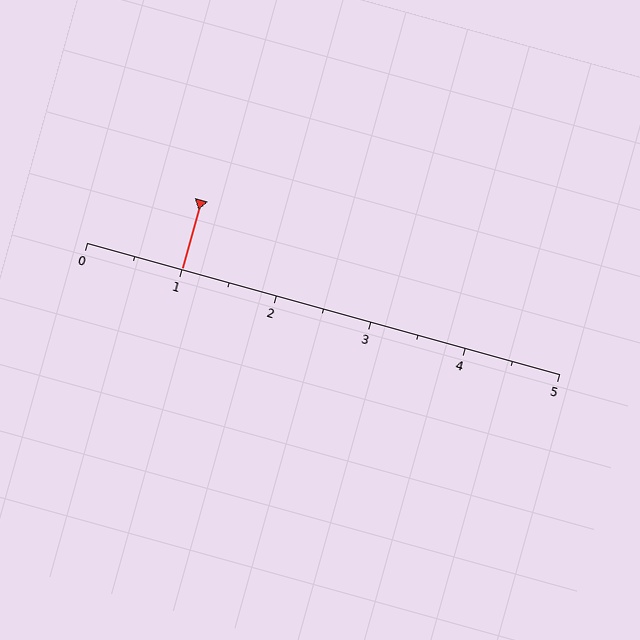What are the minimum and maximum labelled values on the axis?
The axis runs from 0 to 5.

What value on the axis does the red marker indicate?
The marker indicates approximately 1.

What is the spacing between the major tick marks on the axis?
The major ticks are spaced 1 apart.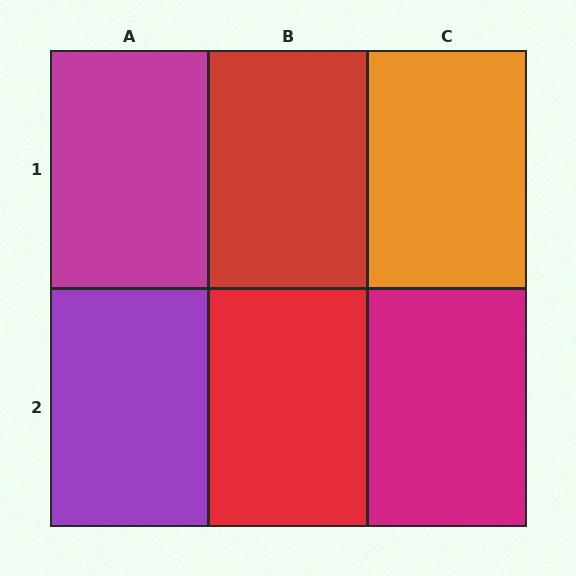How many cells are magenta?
2 cells are magenta.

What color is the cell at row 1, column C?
Orange.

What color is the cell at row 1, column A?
Magenta.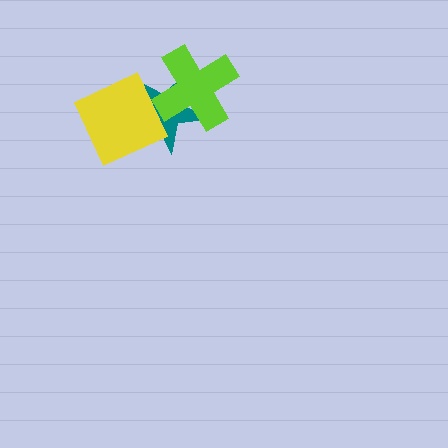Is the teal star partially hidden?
Yes, it is partially covered by another shape.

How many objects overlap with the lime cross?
1 object overlaps with the lime cross.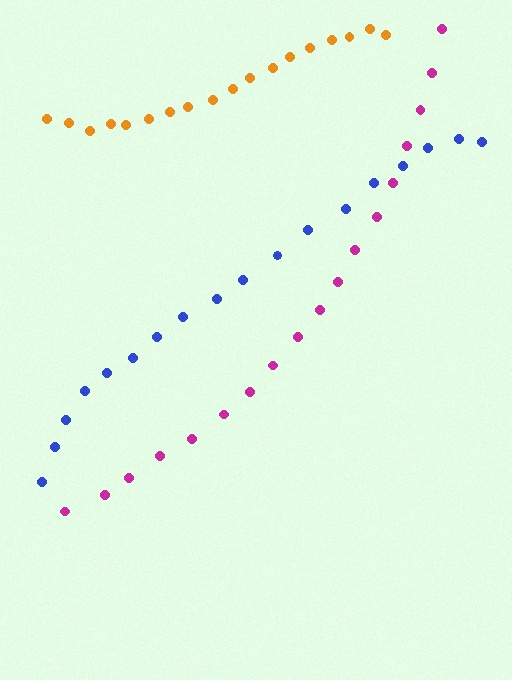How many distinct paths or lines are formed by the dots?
There are 3 distinct paths.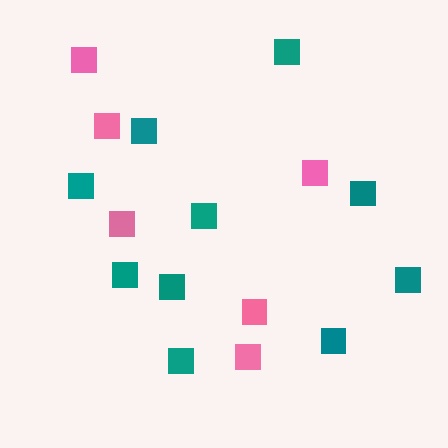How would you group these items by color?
There are 2 groups: one group of teal squares (10) and one group of pink squares (6).